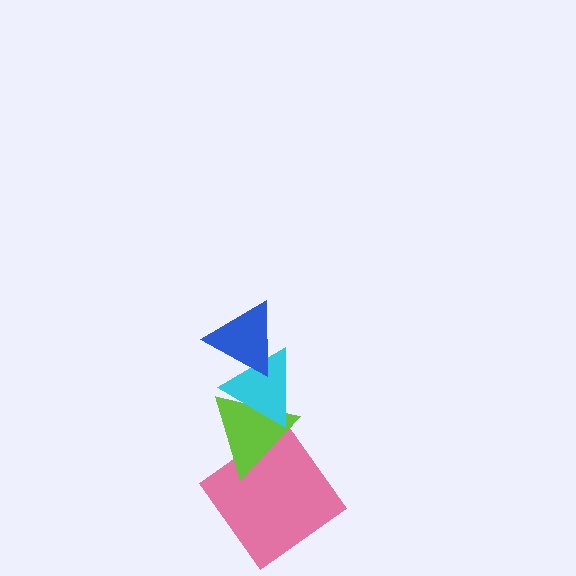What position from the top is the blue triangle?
The blue triangle is 1st from the top.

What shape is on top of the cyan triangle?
The blue triangle is on top of the cyan triangle.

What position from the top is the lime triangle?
The lime triangle is 3rd from the top.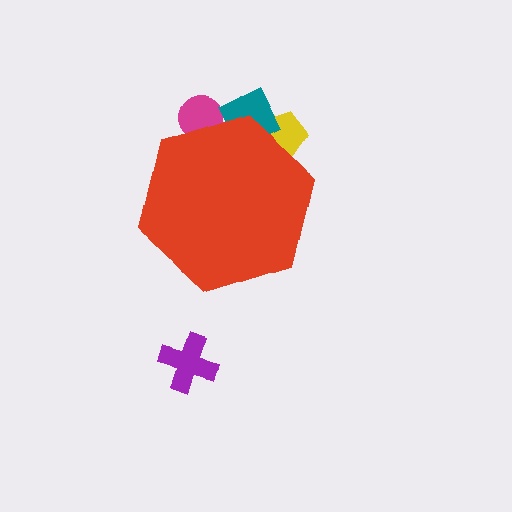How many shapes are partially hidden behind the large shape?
3 shapes are partially hidden.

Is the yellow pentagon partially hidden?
Yes, the yellow pentagon is partially hidden behind the red hexagon.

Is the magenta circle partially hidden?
Yes, the magenta circle is partially hidden behind the red hexagon.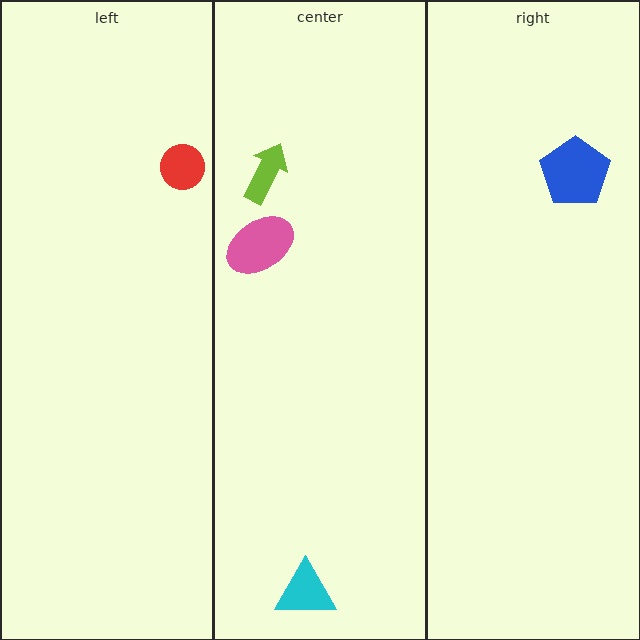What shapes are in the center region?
The cyan triangle, the lime arrow, the pink ellipse.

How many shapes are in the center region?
3.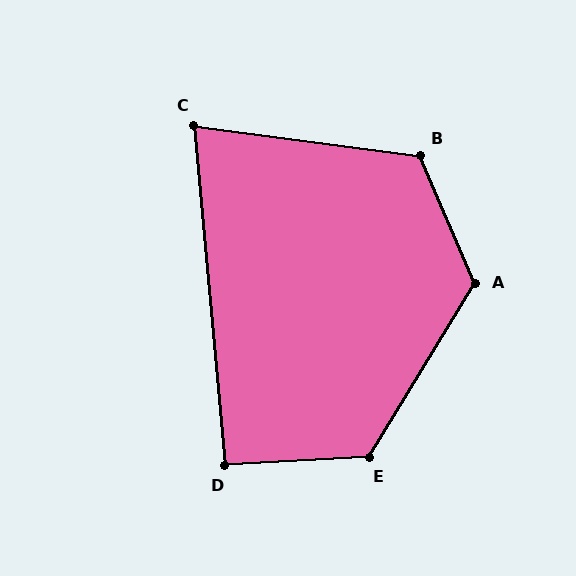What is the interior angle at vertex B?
Approximately 121 degrees (obtuse).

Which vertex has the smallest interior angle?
C, at approximately 77 degrees.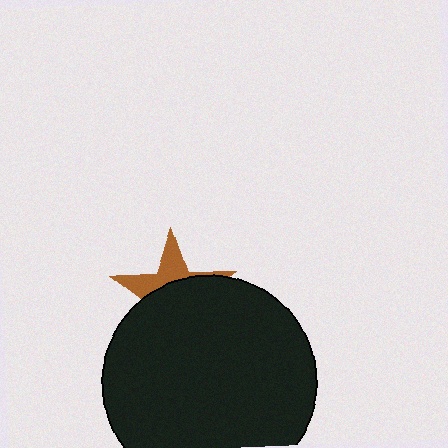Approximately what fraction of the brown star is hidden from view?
Roughly 65% of the brown star is hidden behind the black circle.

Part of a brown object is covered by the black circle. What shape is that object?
It is a star.